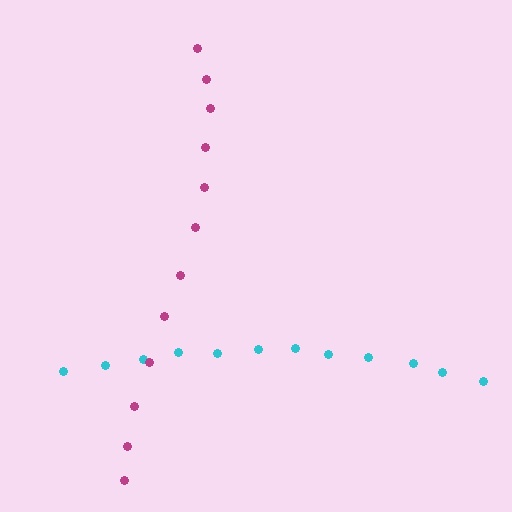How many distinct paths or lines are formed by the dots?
There are 2 distinct paths.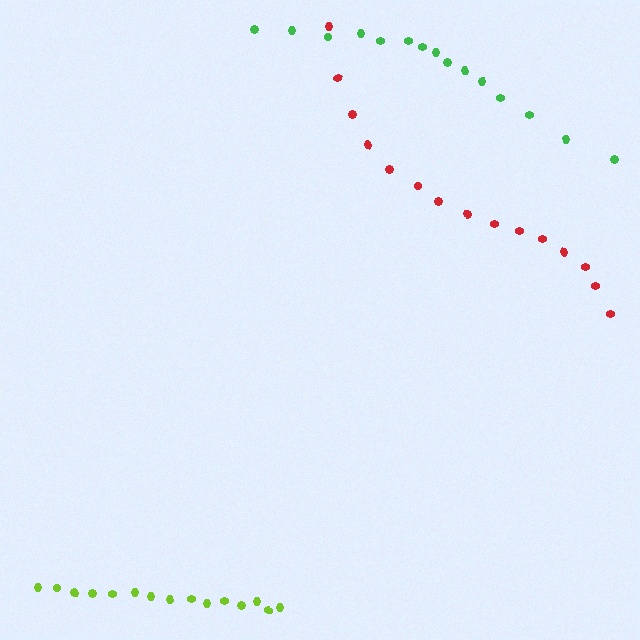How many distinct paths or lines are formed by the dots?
There are 3 distinct paths.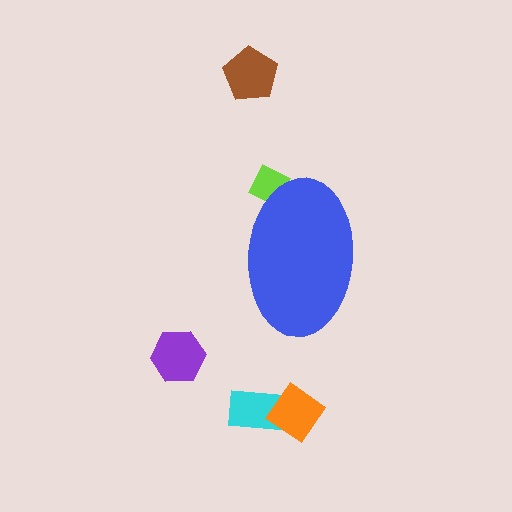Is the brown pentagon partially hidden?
No, the brown pentagon is fully visible.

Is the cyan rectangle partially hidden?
No, the cyan rectangle is fully visible.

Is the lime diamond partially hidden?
Yes, the lime diamond is partially hidden behind the blue ellipse.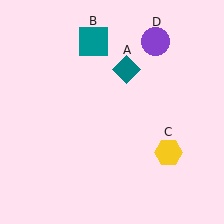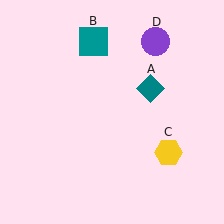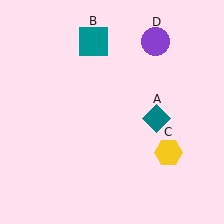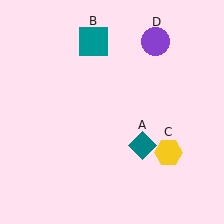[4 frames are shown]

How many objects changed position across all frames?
1 object changed position: teal diamond (object A).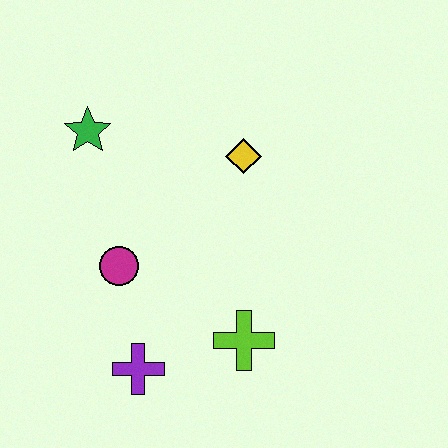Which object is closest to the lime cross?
The purple cross is closest to the lime cross.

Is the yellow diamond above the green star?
No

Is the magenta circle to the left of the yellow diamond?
Yes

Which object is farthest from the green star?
The lime cross is farthest from the green star.